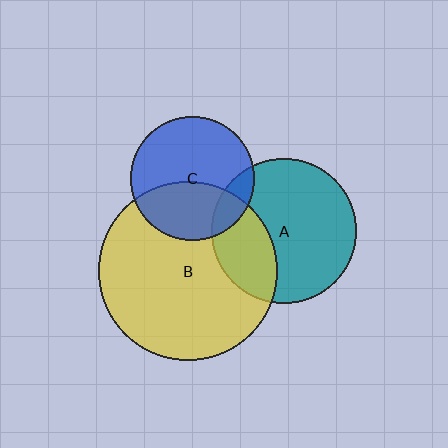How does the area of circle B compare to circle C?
Approximately 2.1 times.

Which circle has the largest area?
Circle B (yellow).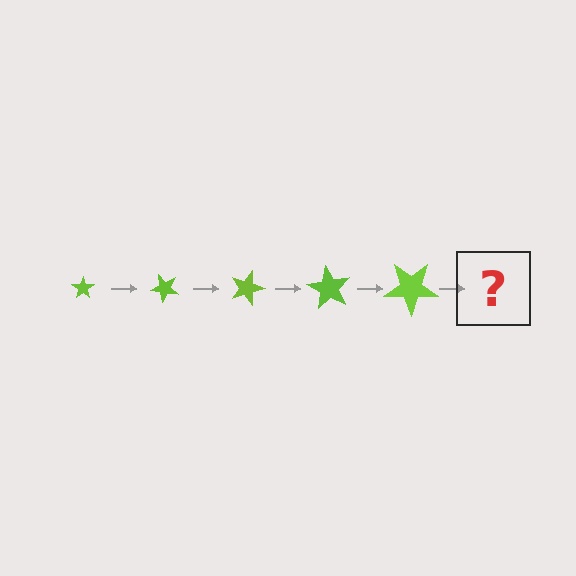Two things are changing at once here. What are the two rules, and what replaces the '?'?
The two rules are that the star grows larger each step and it rotates 45 degrees each step. The '?' should be a star, larger than the previous one and rotated 225 degrees from the start.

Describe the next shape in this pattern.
It should be a star, larger than the previous one and rotated 225 degrees from the start.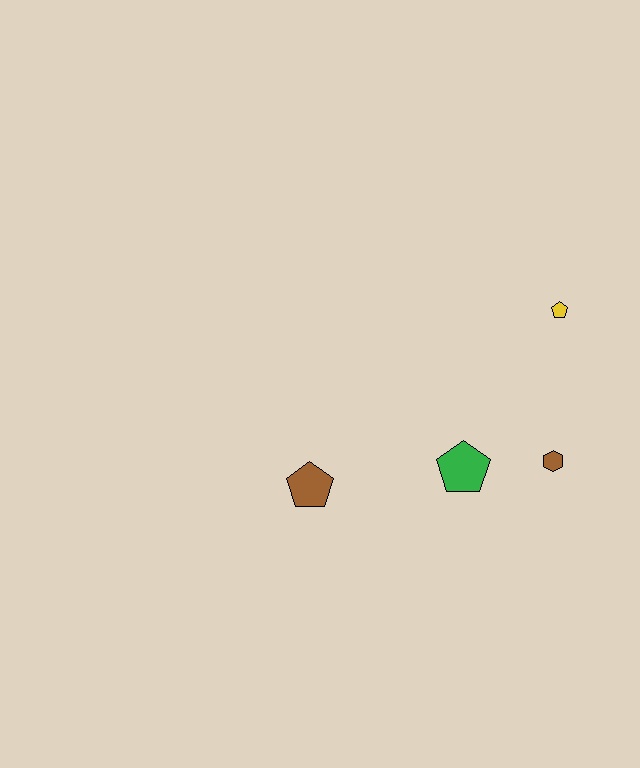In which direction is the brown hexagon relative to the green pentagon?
The brown hexagon is to the right of the green pentagon.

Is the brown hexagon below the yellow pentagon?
Yes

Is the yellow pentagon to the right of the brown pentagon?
Yes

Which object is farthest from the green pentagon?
The yellow pentagon is farthest from the green pentagon.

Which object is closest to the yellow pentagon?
The brown hexagon is closest to the yellow pentagon.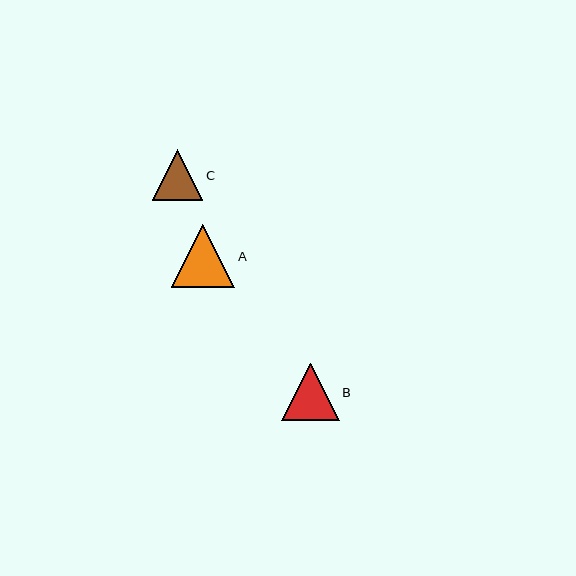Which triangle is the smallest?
Triangle C is the smallest with a size of approximately 50 pixels.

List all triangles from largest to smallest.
From largest to smallest: A, B, C.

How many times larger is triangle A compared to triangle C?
Triangle A is approximately 1.3 times the size of triangle C.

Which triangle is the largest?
Triangle A is the largest with a size of approximately 64 pixels.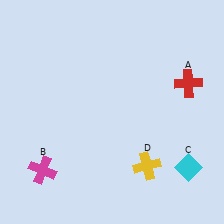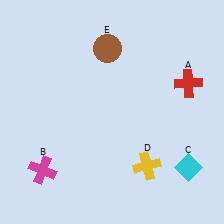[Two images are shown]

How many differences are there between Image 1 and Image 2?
There is 1 difference between the two images.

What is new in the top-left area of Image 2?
A brown circle (E) was added in the top-left area of Image 2.